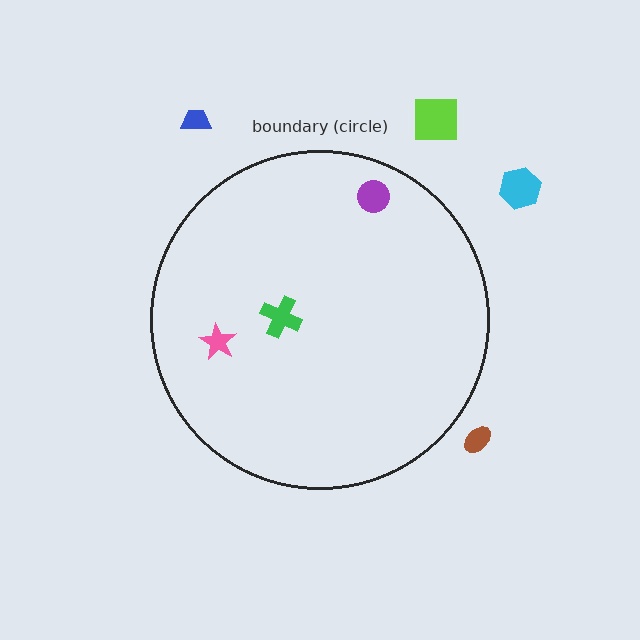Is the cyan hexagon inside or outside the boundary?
Outside.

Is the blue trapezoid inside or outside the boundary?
Outside.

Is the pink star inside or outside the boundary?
Inside.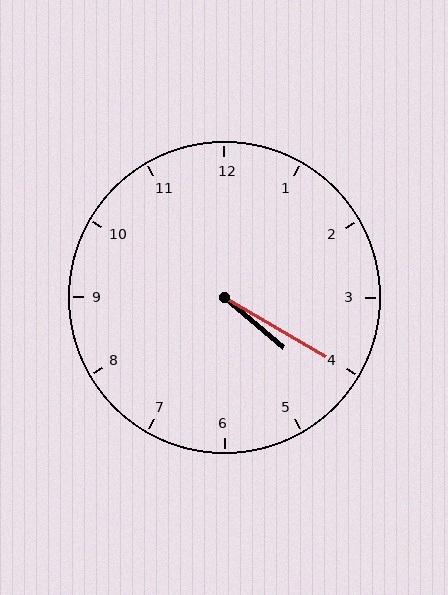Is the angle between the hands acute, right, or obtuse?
It is acute.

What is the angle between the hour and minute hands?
Approximately 10 degrees.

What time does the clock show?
4:20.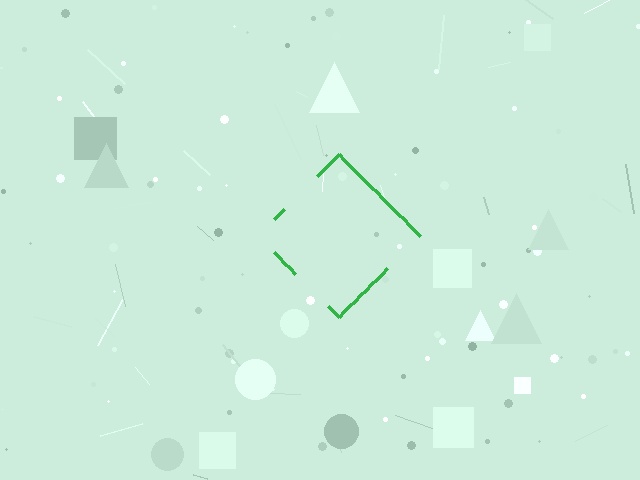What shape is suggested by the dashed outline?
The dashed outline suggests a diamond.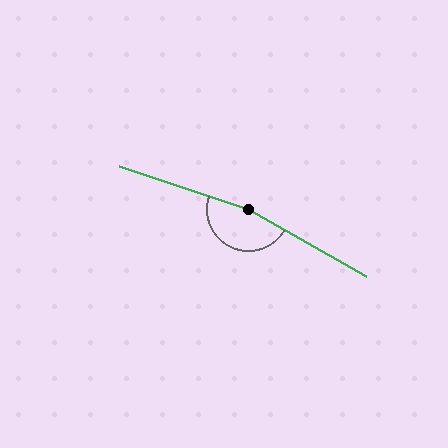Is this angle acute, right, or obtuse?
It is obtuse.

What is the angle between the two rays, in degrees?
Approximately 169 degrees.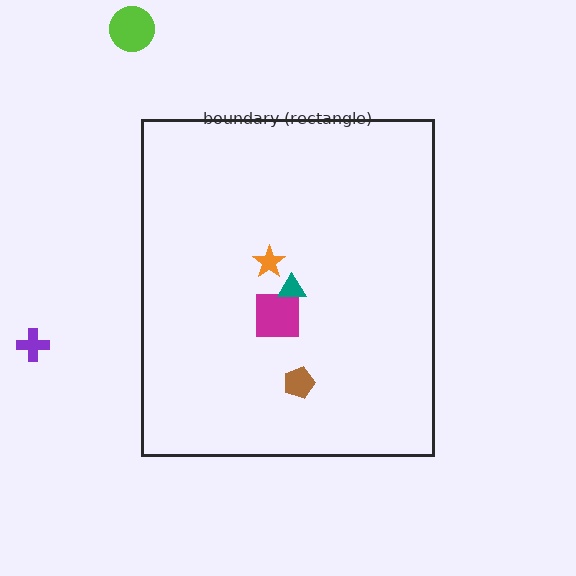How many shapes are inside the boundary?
4 inside, 2 outside.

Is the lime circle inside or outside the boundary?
Outside.